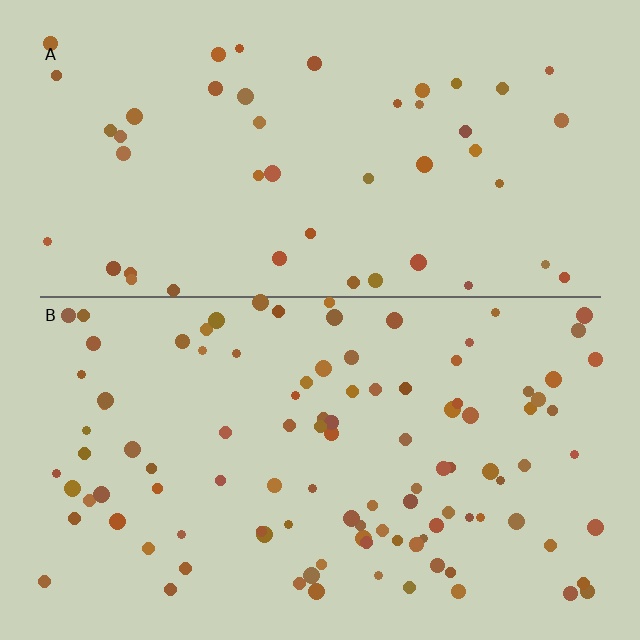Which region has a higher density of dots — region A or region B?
B (the bottom).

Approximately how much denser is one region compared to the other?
Approximately 2.2× — region B over region A.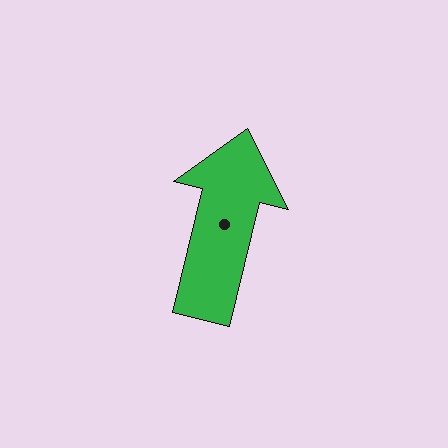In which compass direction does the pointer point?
North.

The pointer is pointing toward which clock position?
Roughly 12 o'clock.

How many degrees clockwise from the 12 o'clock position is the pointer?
Approximately 14 degrees.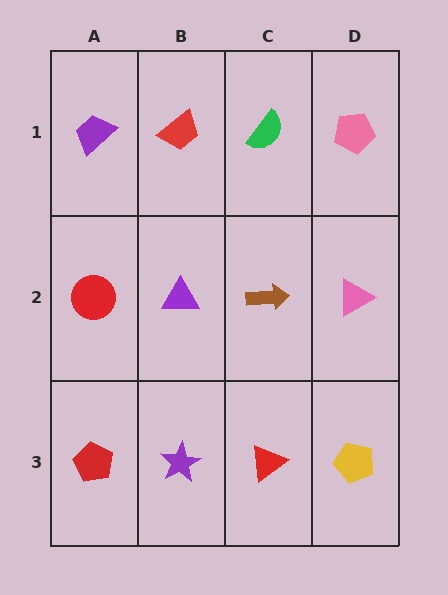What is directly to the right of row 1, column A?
A red trapezoid.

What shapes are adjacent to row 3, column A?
A red circle (row 2, column A), a purple star (row 3, column B).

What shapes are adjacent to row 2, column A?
A purple trapezoid (row 1, column A), a red pentagon (row 3, column A), a purple triangle (row 2, column B).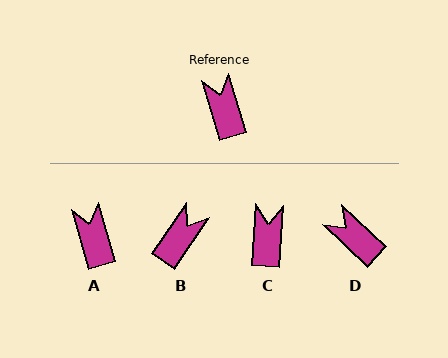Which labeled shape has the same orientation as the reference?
A.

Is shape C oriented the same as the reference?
No, it is off by about 20 degrees.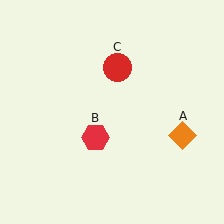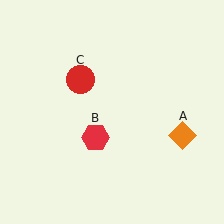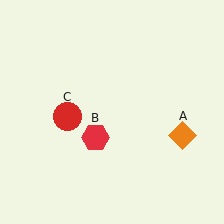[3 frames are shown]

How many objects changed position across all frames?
1 object changed position: red circle (object C).